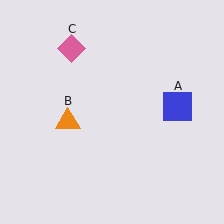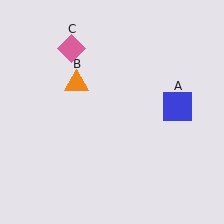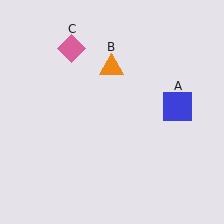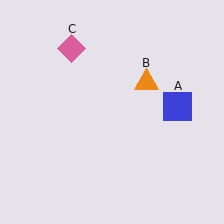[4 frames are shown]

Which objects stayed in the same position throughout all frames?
Blue square (object A) and pink diamond (object C) remained stationary.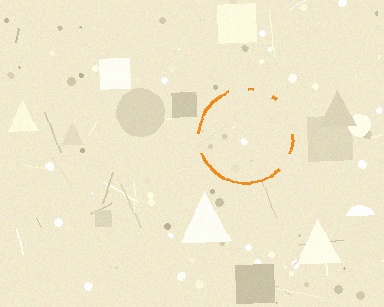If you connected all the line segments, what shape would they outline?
They would outline a circle.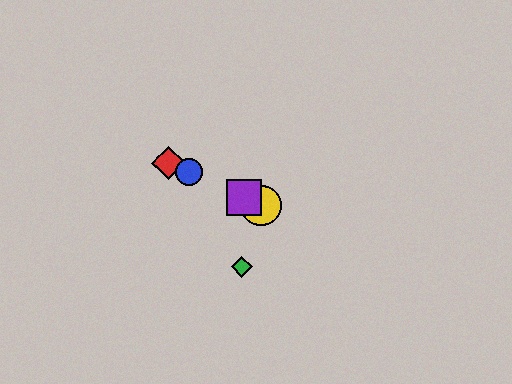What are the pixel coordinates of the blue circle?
The blue circle is at (189, 172).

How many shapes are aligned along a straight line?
4 shapes (the red diamond, the blue circle, the yellow circle, the purple square) are aligned along a straight line.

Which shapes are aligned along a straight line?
The red diamond, the blue circle, the yellow circle, the purple square are aligned along a straight line.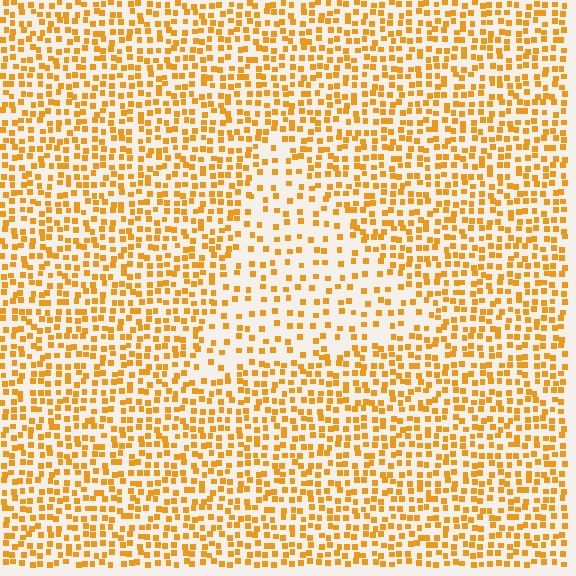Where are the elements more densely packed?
The elements are more densely packed outside the triangle boundary.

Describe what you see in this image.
The image contains small orange elements arranged at two different densities. A triangle-shaped region is visible where the elements are less densely packed than the surrounding area.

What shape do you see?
I see a triangle.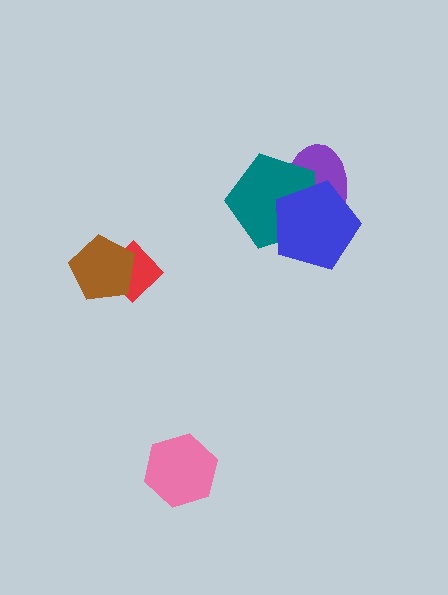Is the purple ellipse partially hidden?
Yes, it is partially covered by another shape.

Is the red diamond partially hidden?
Yes, it is partially covered by another shape.